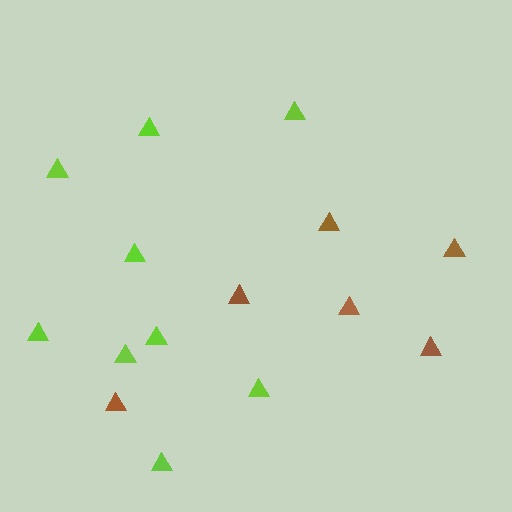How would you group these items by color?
There are 2 groups: one group of lime triangles (9) and one group of brown triangles (6).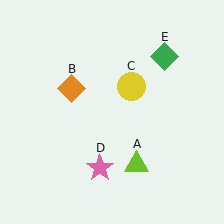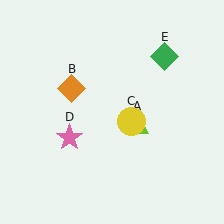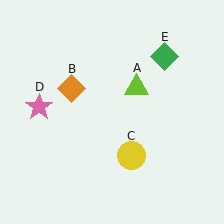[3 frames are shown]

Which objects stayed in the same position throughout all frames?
Orange diamond (object B) and green diamond (object E) remained stationary.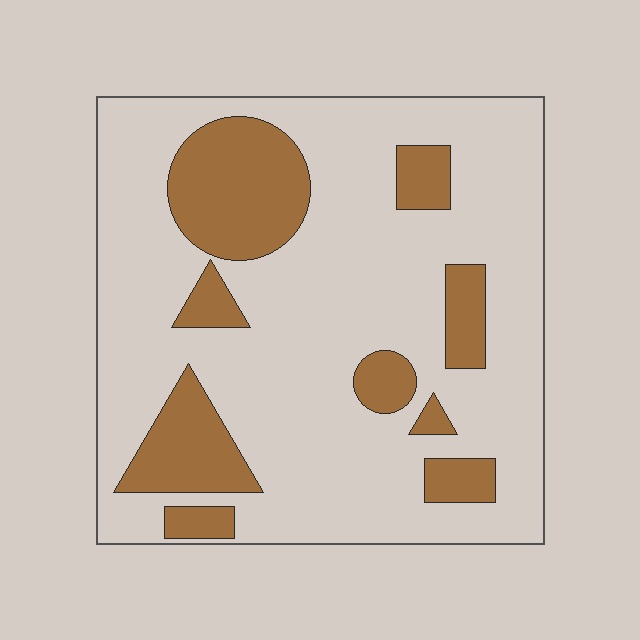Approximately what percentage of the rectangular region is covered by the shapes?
Approximately 25%.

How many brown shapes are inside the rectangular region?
9.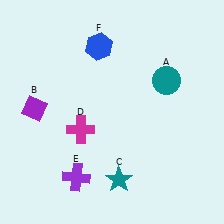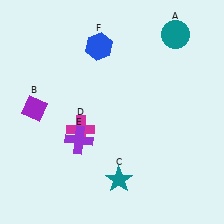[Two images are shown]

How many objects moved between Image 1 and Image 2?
2 objects moved between the two images.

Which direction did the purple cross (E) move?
The purple cross (E) moved up.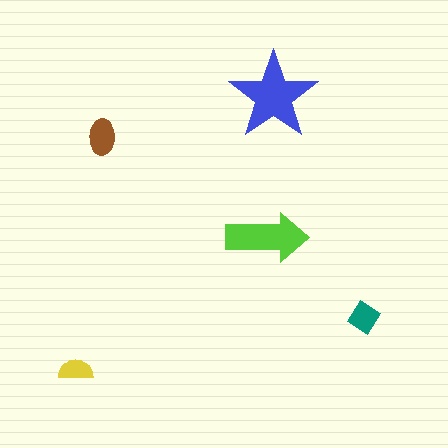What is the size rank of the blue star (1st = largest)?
1st.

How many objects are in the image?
There are 5 objects in the image.